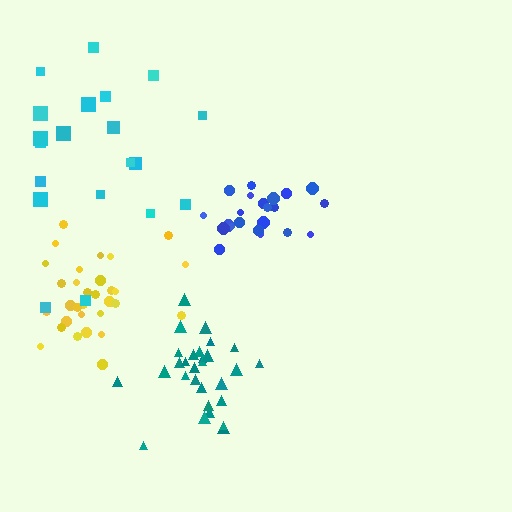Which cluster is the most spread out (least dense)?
Cyan.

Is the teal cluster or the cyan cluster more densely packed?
Teal.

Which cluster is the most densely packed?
Teal.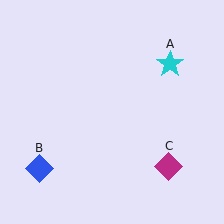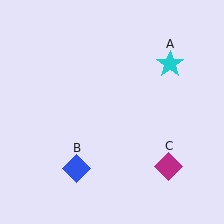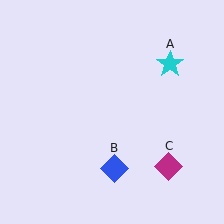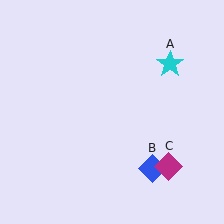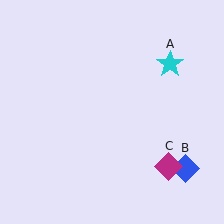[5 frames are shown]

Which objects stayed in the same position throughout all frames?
Cyan star (object A) and magenta diamond (object C) remained stationary.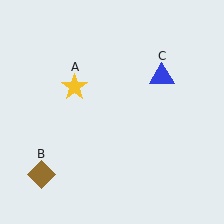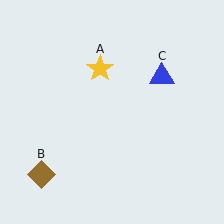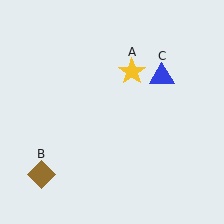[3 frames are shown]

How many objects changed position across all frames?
1 object changed position: yellow star (object A).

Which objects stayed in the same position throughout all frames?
Brown diamond (object B) and blue triangle (object C) remained stationary.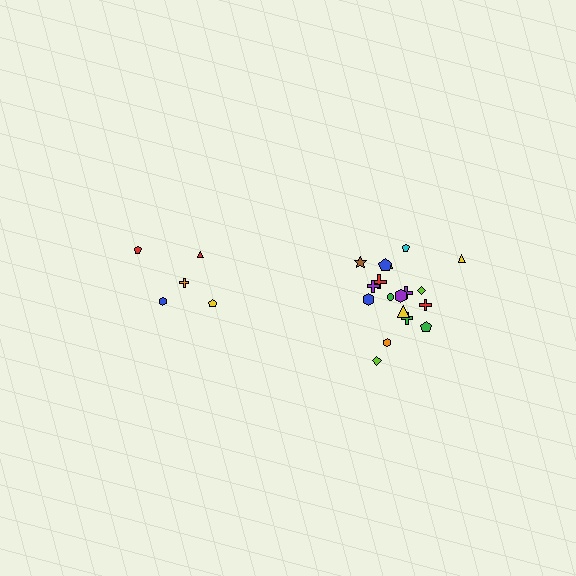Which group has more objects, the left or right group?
The right group.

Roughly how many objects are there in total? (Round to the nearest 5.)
Roughly 25 objects in total.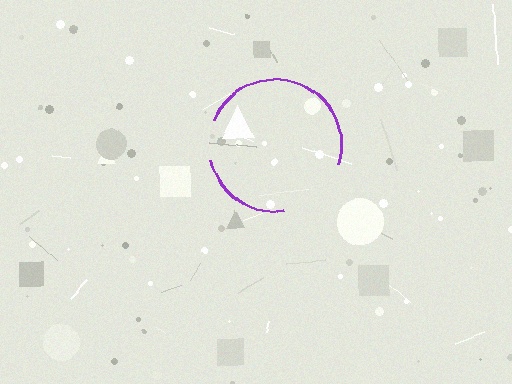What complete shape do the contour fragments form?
The contour fragments form a circle.